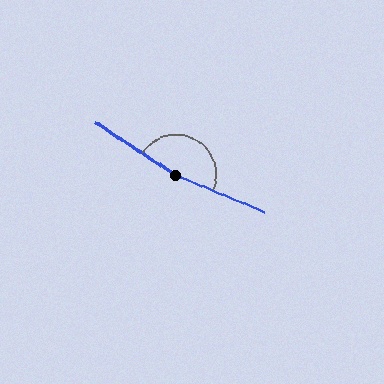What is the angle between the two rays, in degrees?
Approximately 170 degrees.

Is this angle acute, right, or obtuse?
It is obtuse.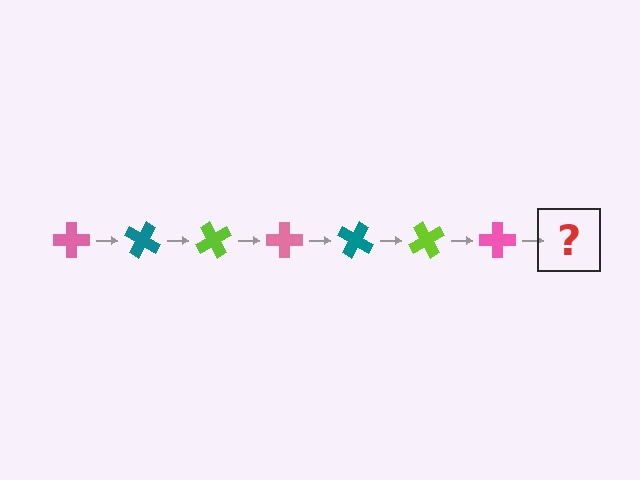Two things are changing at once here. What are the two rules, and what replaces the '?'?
The two rules are that it rotates 30 degrees each step and the color cycles through pink, teal, and lime. The '?' should be a teal cross, rotated 210 degrees from the start.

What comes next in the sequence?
The next element should be a teal cross, rotated 210 degrees from the start.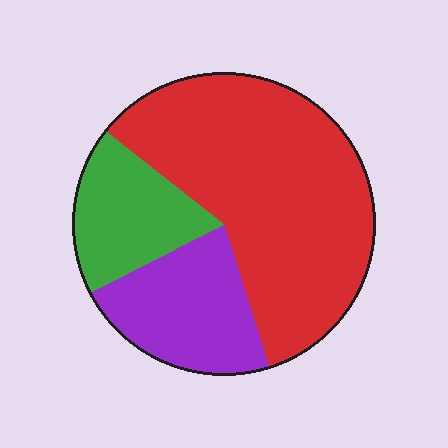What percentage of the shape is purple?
Purple takes up less than a quarter of the shape.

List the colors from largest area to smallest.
From largest to smallest: red, purple, green.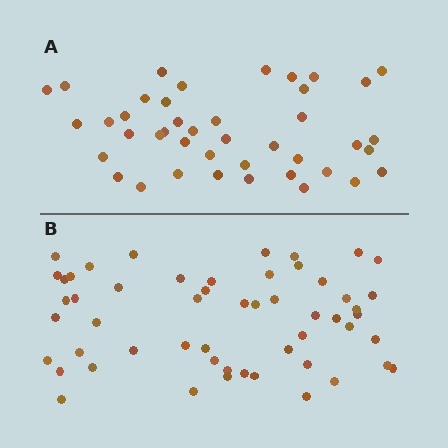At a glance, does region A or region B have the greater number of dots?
Region B (the bottom region) has more dots.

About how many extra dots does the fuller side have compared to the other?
Region B has roughly 12 or so more dots than region A.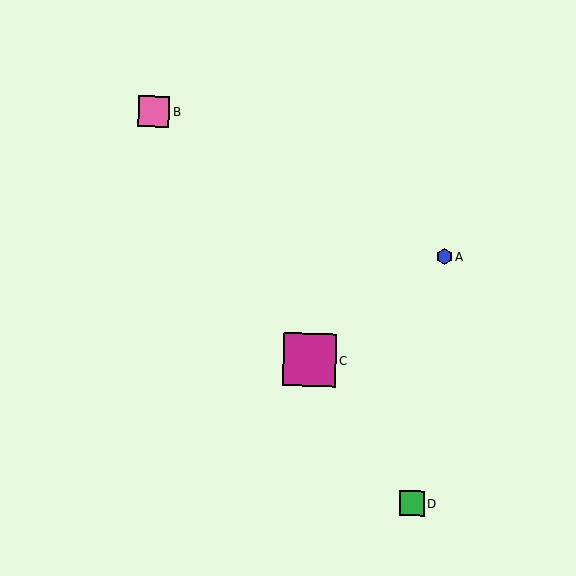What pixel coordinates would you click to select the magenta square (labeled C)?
Click at (310, 360) to select the magenta square C.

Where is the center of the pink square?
The center of the pink square is at (154, 111).